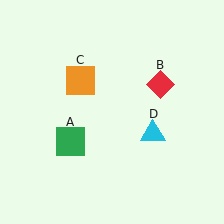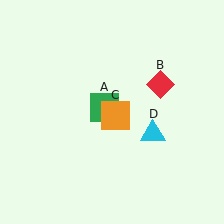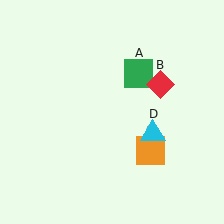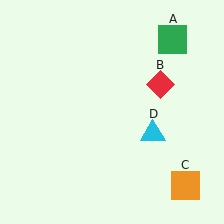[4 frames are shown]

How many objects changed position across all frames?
2 objects changed position: green square (object A), orange square (object C).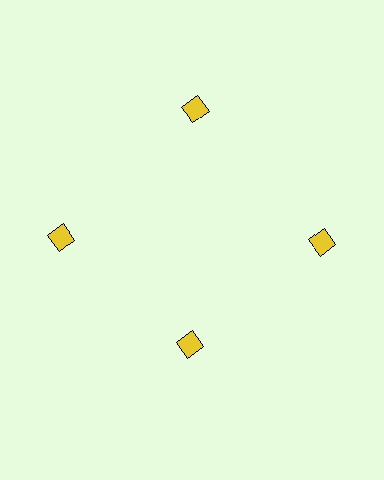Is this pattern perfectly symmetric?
No. The 4 yellow squares are arranged in a ring, but one element near the 6 o'clock position is pulled inward toward the center, breaking the 4-fold rotational symmetry.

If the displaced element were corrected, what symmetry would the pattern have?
It would have 4-fold rotational symmetry — the pattern would map onto itself every 90 degrees.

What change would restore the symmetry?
The symmetry would be restored by moving it outward, back onto the ring so that all 4 squares sit at equal angles and equal distance from the center.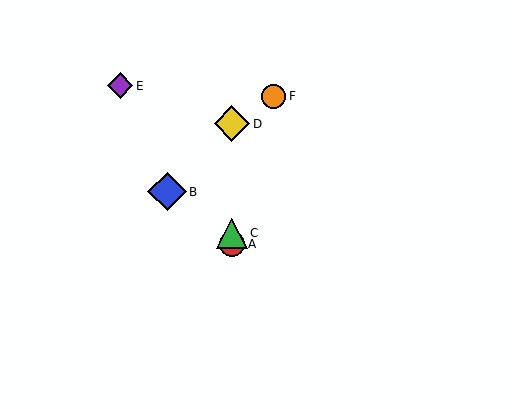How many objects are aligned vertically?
3 objects (A, C, D) are aligned vertically.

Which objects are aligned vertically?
Objects A, C, D are aligned vertically.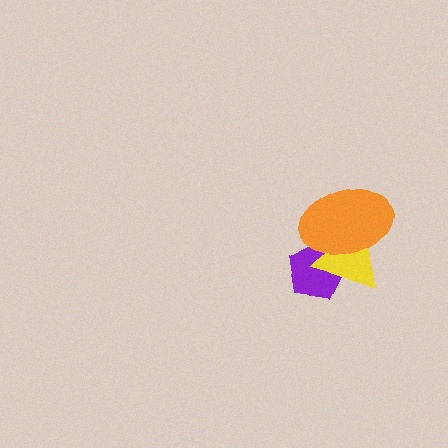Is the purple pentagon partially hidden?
Yes, it is partially covered by another shape.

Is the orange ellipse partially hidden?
No, no other shape covers it.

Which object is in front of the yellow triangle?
The orange ellipse is in front of the yellow triangle.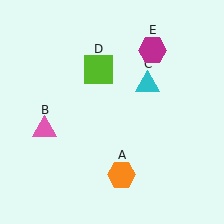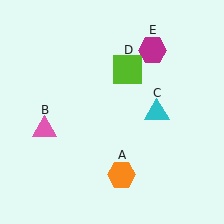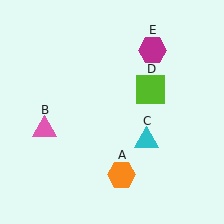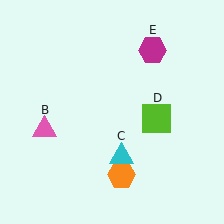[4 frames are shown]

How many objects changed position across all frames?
2 objects changed position: cyan triangle (object C), lime square (object D).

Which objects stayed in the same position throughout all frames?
Orange hexagon (object A) and pink triangle (object B) and magenta hexagon (object E) remained stationary.